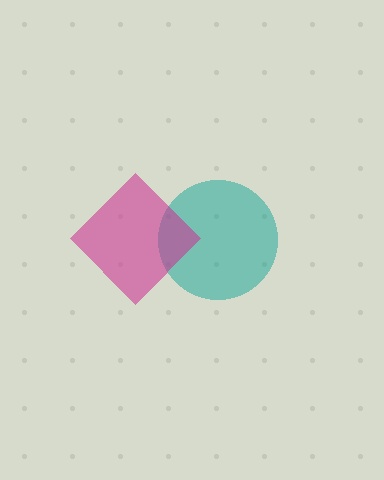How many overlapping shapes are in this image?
There are 2 overlapping shapes in the image.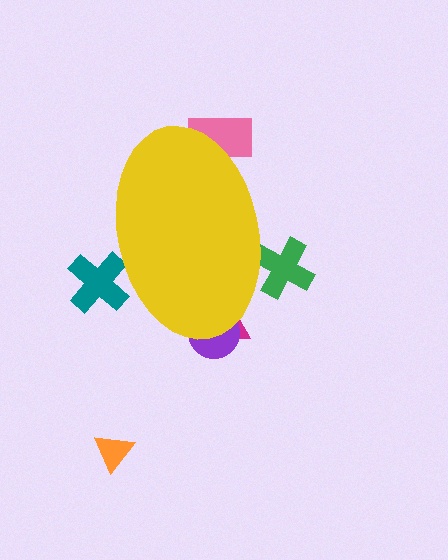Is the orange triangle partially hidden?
No, the orange triangle is fully visible.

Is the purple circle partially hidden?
Yes, the purple circle is partially hidden behind the yellow ellipse.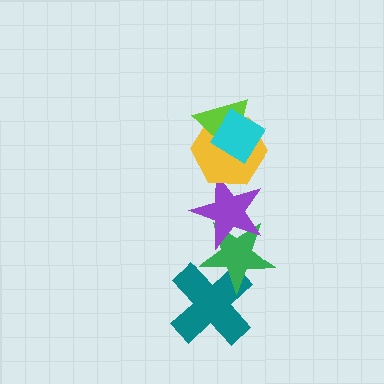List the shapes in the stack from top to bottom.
From top to bottom: the cyan diamond, the lime triangle, the yellow hexagon, the purple star, the green star, the teal cross.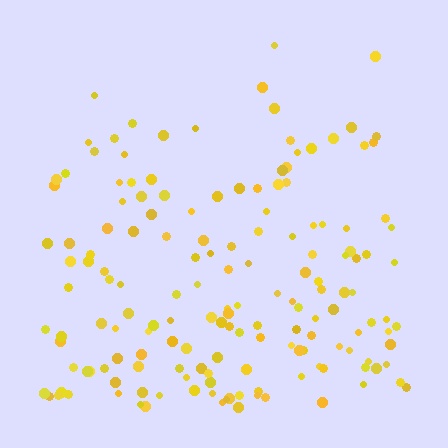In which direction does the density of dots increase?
From top to bottom, with the bottom side densest.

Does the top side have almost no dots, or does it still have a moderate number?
Still a moderate number, just noticeably fewer than the bottom.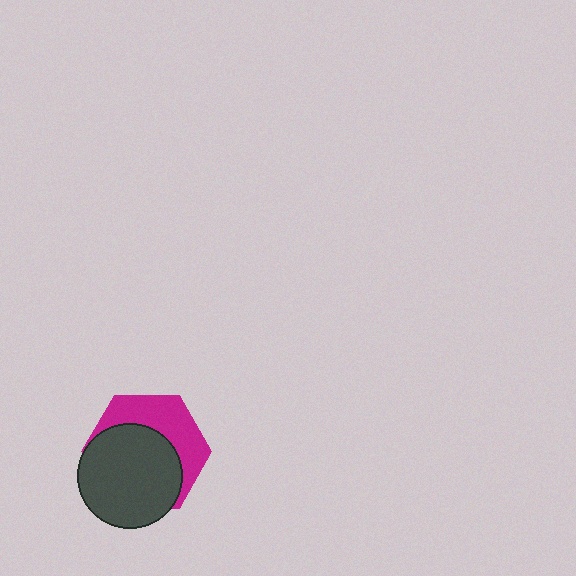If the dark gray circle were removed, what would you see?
You would see the complete magenta hexagon.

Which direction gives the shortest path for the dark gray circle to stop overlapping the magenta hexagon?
Moving down gives the shortest separation.